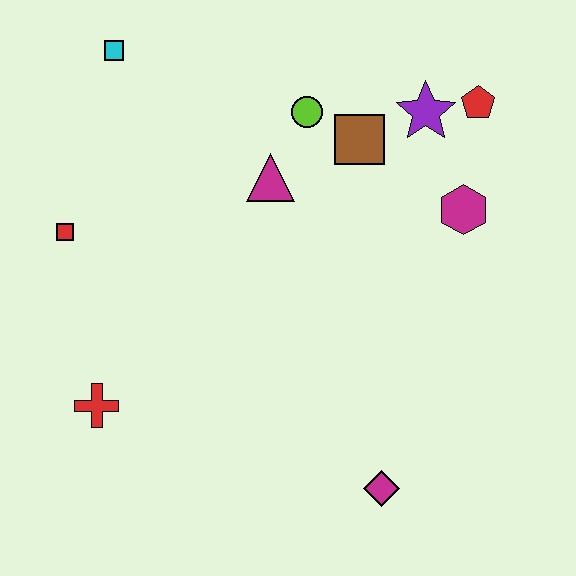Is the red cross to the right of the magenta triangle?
No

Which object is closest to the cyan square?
The red square is closest to the cyan square.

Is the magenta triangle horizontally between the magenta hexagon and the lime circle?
No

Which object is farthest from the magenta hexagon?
The red cross is farthest from the magenta hexagon.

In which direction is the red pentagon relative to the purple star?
The red pentagon is to the right of the purple star.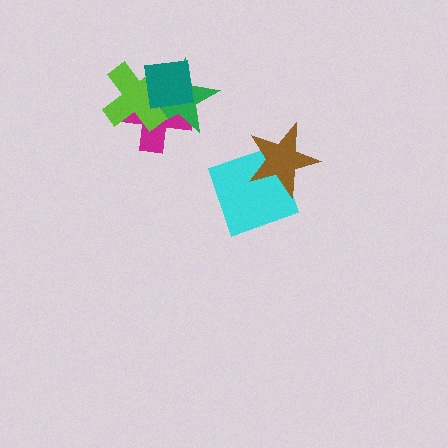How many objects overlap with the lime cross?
3 objects overlap with the lime cross.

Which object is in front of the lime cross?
The teal square is in front of the lime cross.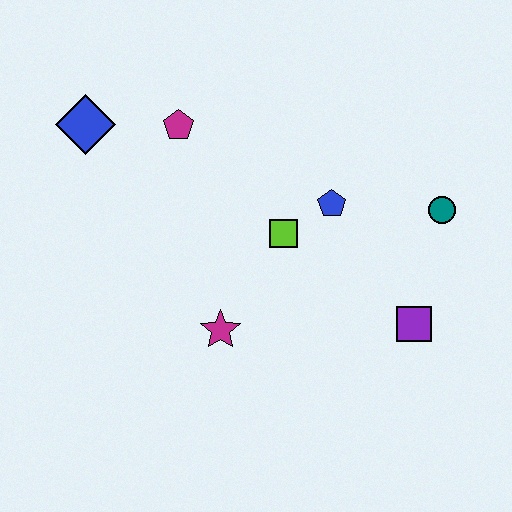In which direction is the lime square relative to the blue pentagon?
The lime square is to the left of the blue pentagon.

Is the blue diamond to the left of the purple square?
Yes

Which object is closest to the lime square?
The blue pentagon is closest to the lime square.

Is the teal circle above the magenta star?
Yes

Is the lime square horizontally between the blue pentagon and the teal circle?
No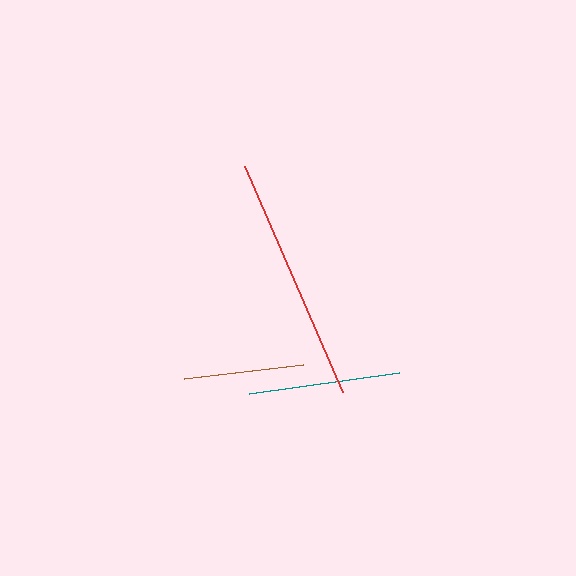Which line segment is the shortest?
The brown line is the shortest at approximately 120 pixels.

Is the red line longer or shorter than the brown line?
The red line is longer than the brown line.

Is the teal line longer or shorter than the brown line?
The teal line is longer than the brown line.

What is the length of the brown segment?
The brown segment is approximately 120 pixels long.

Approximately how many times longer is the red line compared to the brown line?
The red line is approximately 2.1 times the length of the brown line.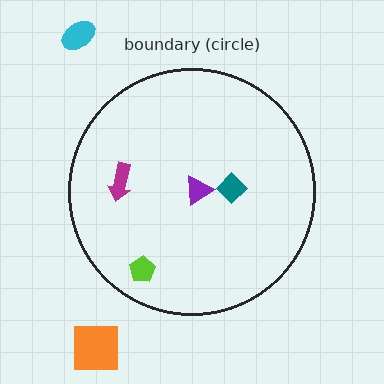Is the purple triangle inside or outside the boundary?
Inside.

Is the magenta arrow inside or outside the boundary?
Inside.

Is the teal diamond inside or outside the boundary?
Inside.